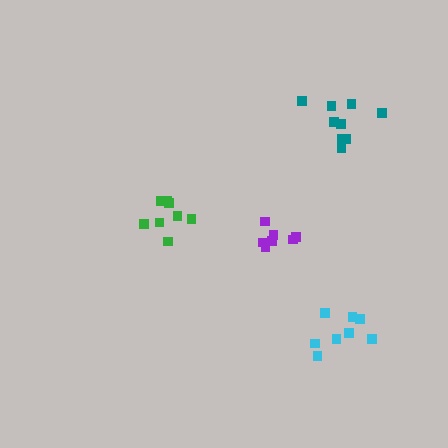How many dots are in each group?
Group 1: 7 dots, Group 2: 8 dots, Group 3: 8 dots, Group 4: 9 dots (32 total).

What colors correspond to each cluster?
The clusters are colored: purple, cyan, green, teal.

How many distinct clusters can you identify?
There are 4 distinct clusters.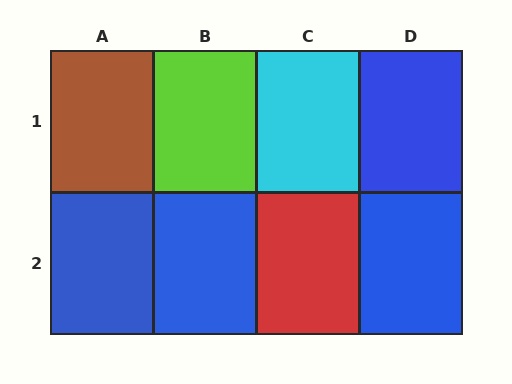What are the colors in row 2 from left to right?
Blue, blue, red, blue.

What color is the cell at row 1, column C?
Cyan.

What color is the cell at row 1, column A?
Brown.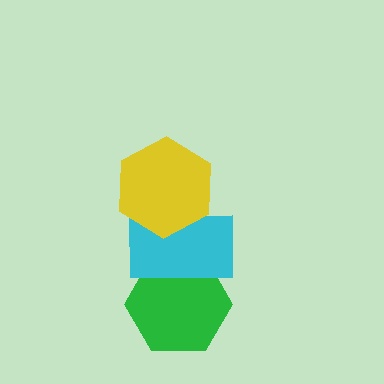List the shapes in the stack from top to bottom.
From top to bottom: the yellow hexagon, the cyan rectangle, the green hexagon.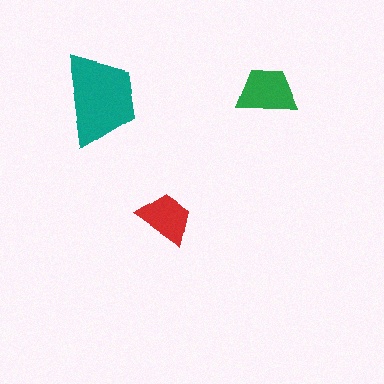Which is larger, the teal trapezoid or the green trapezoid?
The teal one.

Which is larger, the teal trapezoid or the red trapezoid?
The teal one.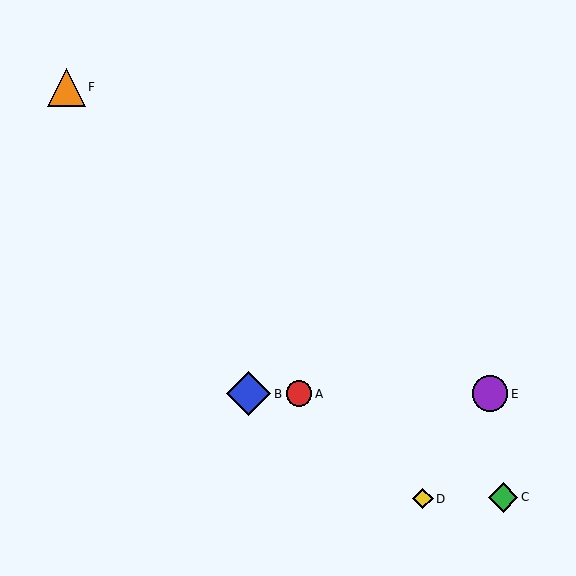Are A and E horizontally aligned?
Yes, both are at y≈394.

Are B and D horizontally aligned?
No, B is at y≈394 and D is at y≈499.